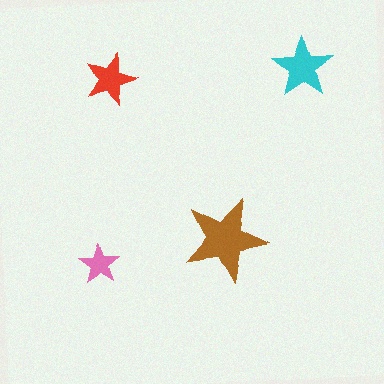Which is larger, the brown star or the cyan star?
The brown one.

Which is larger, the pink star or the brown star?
The brown one.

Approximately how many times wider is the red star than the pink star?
About 1.5 times wider.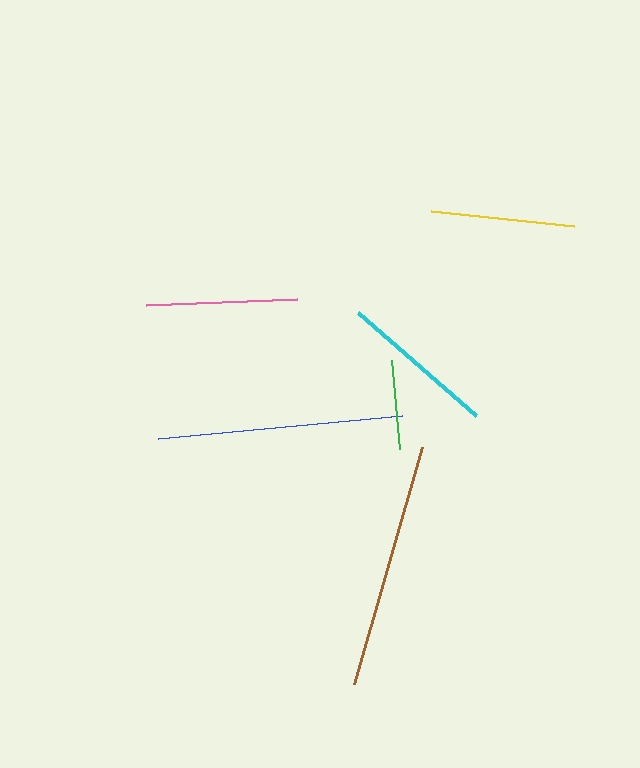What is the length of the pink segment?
The pink segment is approximately 151 pixels long.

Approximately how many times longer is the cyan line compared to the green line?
The cyan line is approximately 1.8 times the length of the green line.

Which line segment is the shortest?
The green line is the shortest at approximately 89 pixels.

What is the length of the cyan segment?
The cyan segment is approximately 157 pixels long.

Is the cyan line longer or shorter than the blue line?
The blue line is longer than the cyan line.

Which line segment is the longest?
The brown line is the longest at approximately 246 pixels.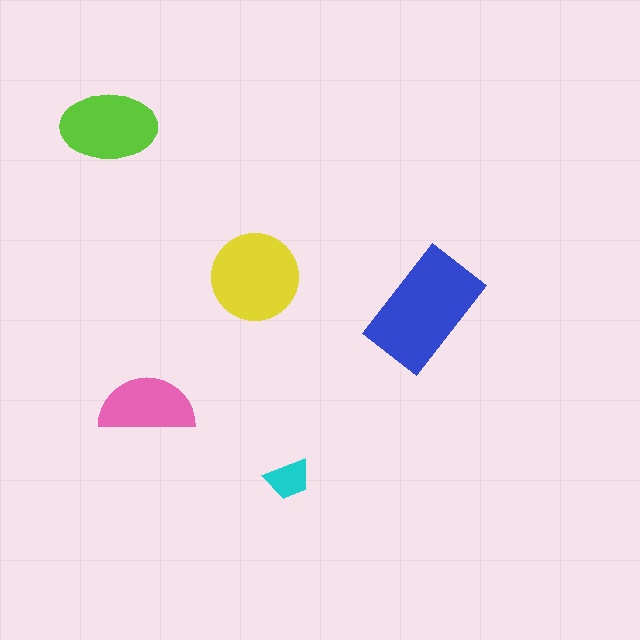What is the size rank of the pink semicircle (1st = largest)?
4th.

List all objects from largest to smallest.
The blue rectangle, the yellow circle, the lime ellipse, the pink semicircle, the cyan trapezoid.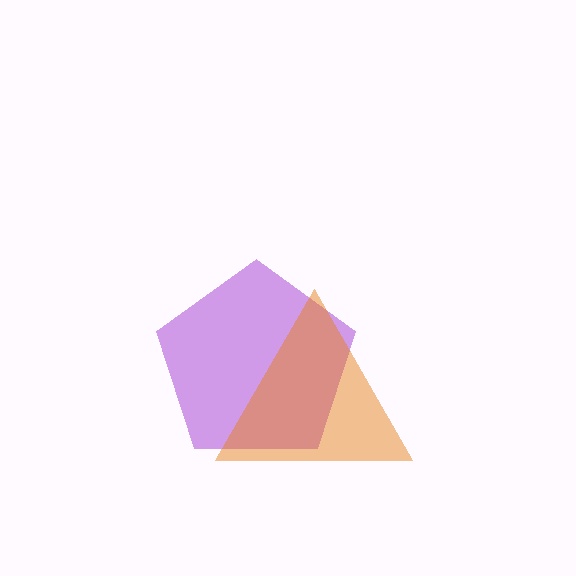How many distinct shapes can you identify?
There are 2 distinct shapes: a purple pentagon, an orange triangle.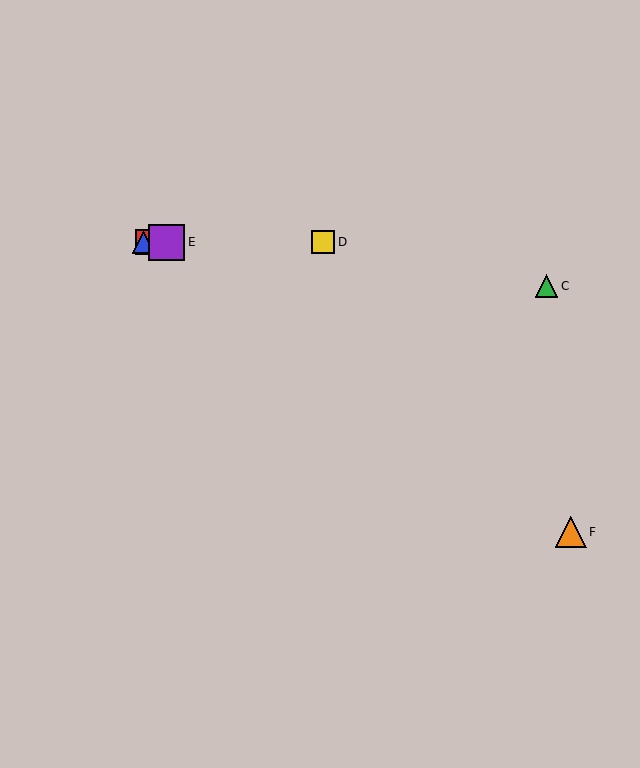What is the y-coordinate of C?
Object C is at y≈286.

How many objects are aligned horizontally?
4 objects (A, B, D, E) are aligned horizontally.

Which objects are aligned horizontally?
Objects A, B, D, E are aligned horizontally.